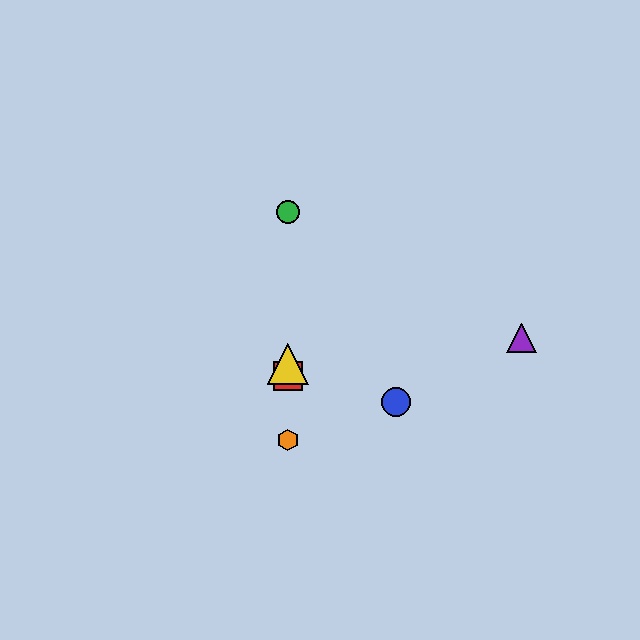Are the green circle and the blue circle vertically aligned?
No, the green circle is at x≈288 and the blue circle is at x≈396.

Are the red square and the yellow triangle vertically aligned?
Yes, both are at x≈288.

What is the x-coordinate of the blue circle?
The blue circle is at x≈396.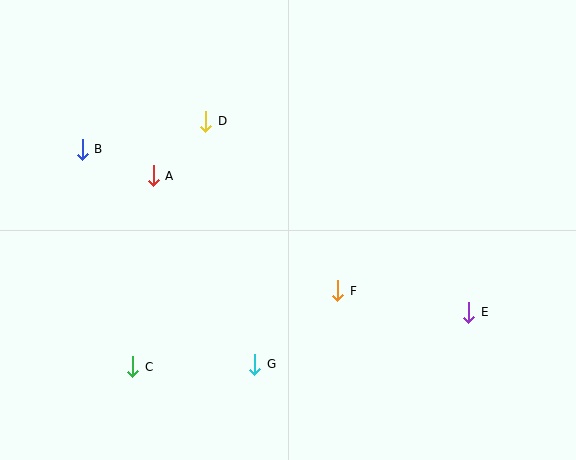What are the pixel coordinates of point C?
Point C is at (133, 367).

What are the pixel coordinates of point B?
Point B is at (82, 149).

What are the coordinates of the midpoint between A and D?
The midpoint between A and D is at (180, 149).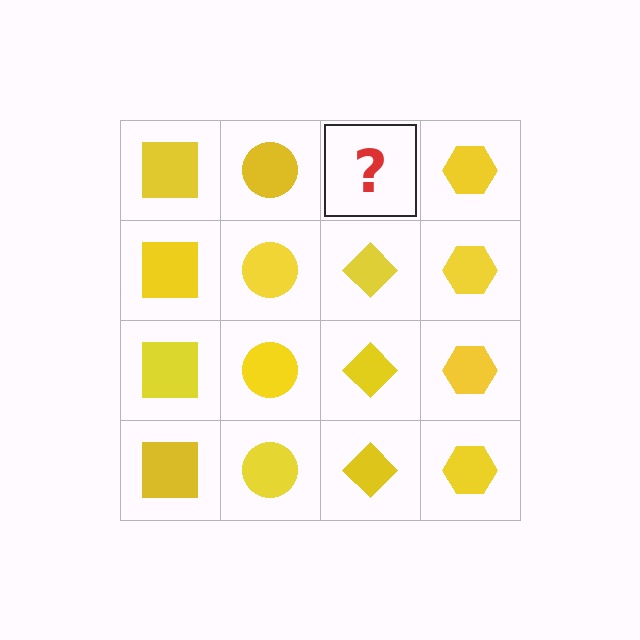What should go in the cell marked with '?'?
The missing cell should contain a yellow diamond.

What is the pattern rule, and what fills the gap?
The rule is that each column has a consistent shape. The gap should be filled with a yellow diamond.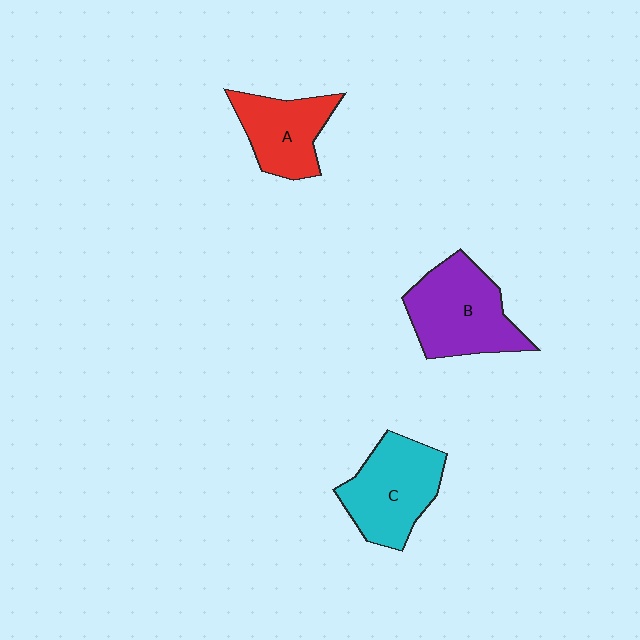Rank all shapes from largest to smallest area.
From largest to smallest: B (purple), C (cyan), A (red).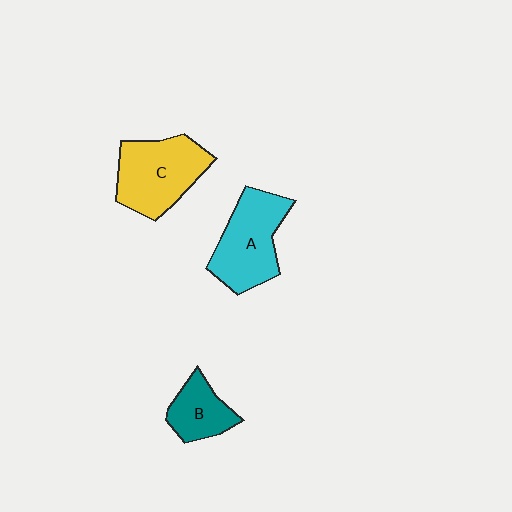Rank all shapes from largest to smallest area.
From largest to smallest: C (yellow), A (cyan), B (teal).